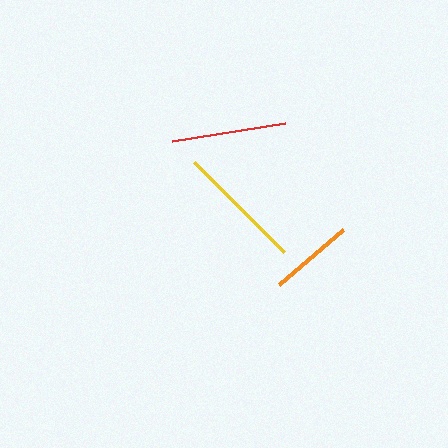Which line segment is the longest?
The yellow line is the longest at approximately 127 pixels.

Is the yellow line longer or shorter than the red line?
The yellow line is longer than the red line.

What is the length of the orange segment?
The orange segment is approximately 84 pixels long.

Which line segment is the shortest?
The orange line is the shortest at approximately 84 pixels.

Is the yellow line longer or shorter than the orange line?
The yellow line is longer than the orange line.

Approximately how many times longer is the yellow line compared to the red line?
The yellow line is approximately 1.1 times the length of the red line.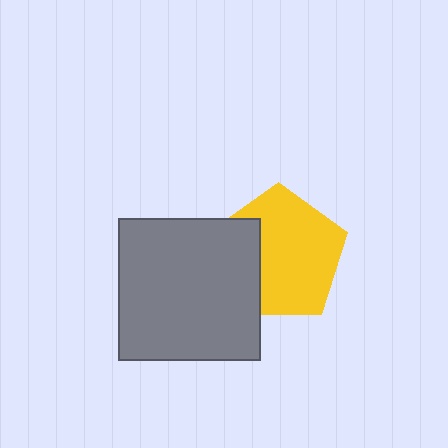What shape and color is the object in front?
The object in front is a gray square.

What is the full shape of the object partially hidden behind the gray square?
The partially hidden object is a yellow pentagon.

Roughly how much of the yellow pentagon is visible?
Most of it is visible (roughly 69%).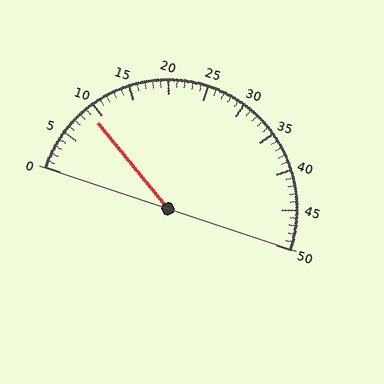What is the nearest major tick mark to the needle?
The nearest major tick mark is 10.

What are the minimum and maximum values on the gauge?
The gauge ranges from 0 to 50.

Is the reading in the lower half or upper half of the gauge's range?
The reading is in the lower half of the range (0 to 50).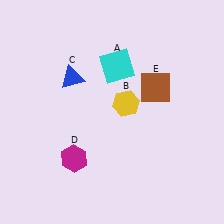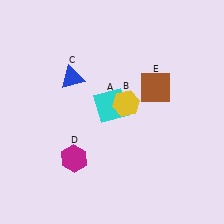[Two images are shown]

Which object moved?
The cyan square (A) moved down.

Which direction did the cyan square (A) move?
The cyan square (A) moved down.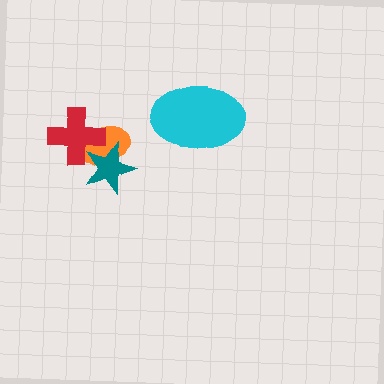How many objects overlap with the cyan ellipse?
0 objects overlap with the cyan ellipse.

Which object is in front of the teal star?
The red cross is in front of the teal star.